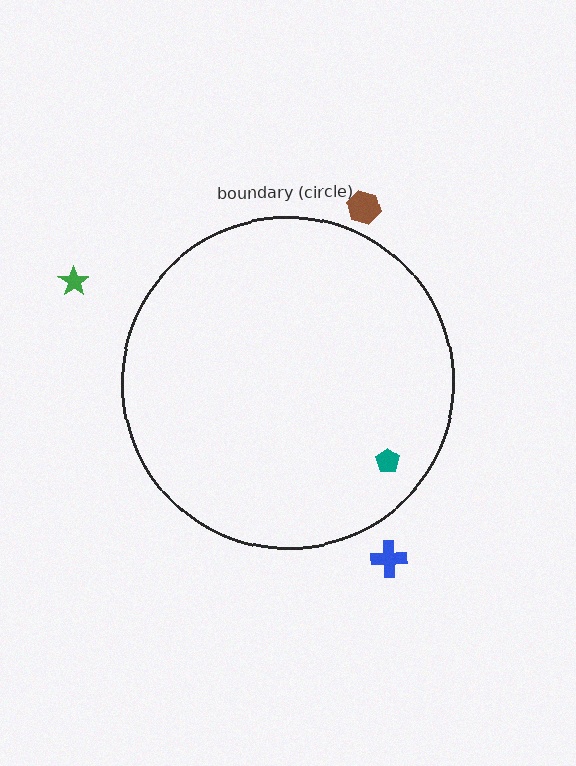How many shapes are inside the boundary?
1 inside, 3 outside.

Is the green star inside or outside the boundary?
Outside.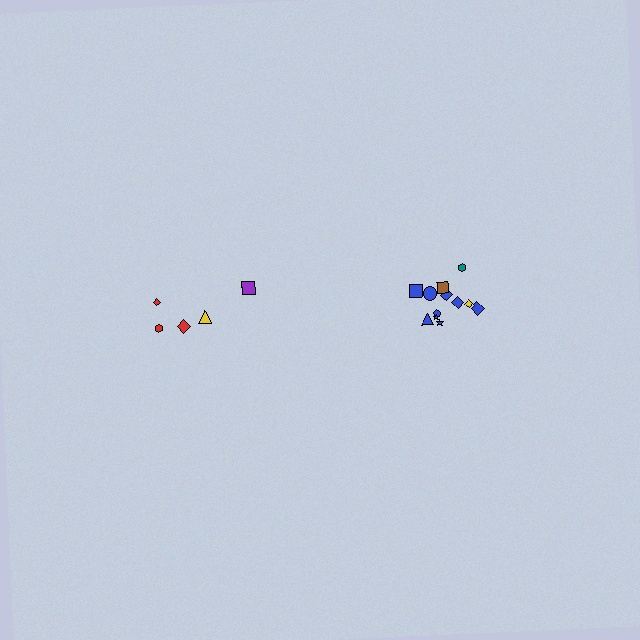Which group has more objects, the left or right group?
The right group.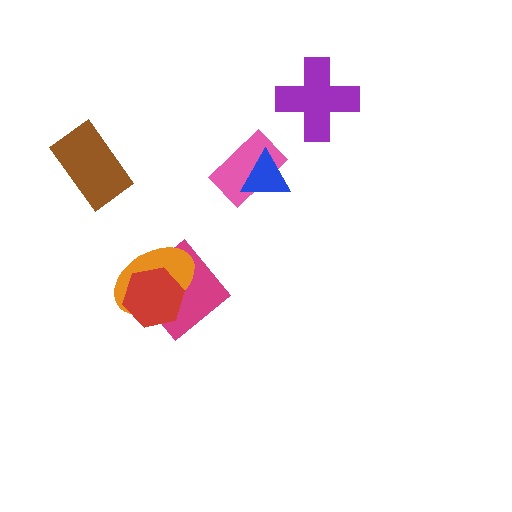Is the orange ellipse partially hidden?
Yes, it is partially covered by another shape.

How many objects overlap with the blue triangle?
1 object overlaps with the blue triangle.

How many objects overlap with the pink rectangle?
1 object overlaps with the pink rectangle.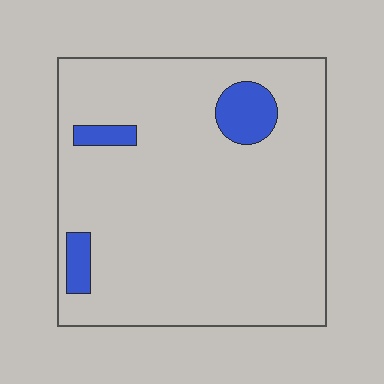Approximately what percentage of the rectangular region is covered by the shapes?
Approximately 10%.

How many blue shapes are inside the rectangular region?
3.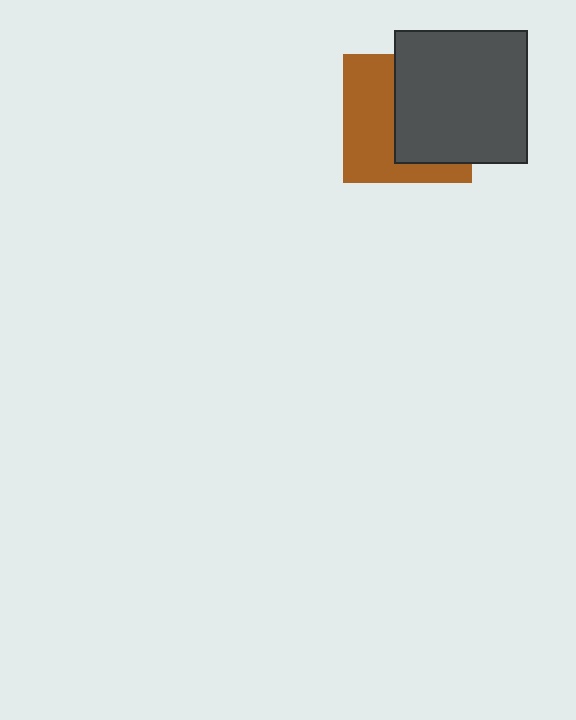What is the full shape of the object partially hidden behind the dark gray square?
The partially hidden object is a brown square.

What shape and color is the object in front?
The object in front is a dark gray square.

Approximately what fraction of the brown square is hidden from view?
Roughly 52% of the brown square is hidden behind the dark gray square.